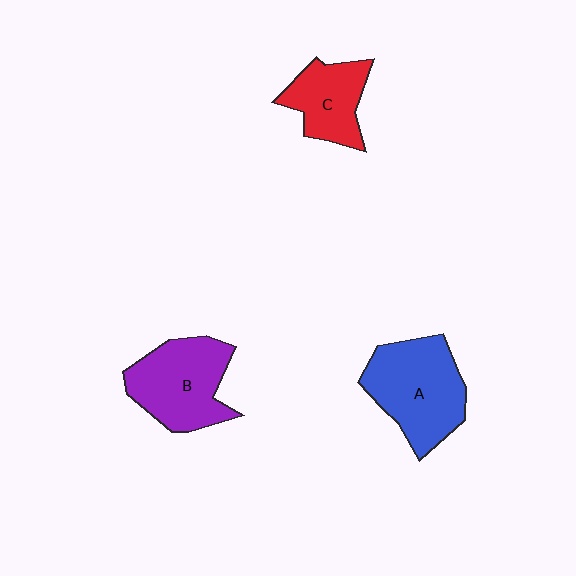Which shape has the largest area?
Shape A (blue).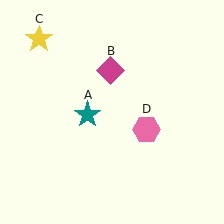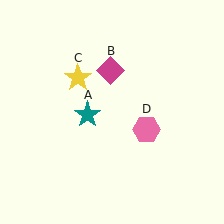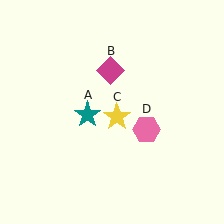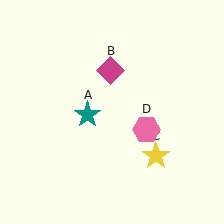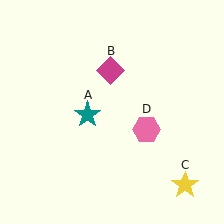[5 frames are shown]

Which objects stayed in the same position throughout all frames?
Teal star (object A) and magenta diamond (object B) and pink hexagon (object D) remained stationary.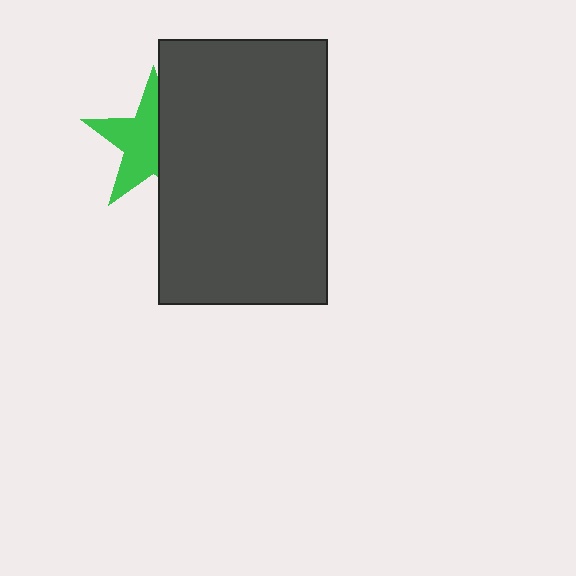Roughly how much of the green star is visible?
About half of it is visible (roughly 55%).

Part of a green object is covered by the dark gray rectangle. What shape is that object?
It is a star.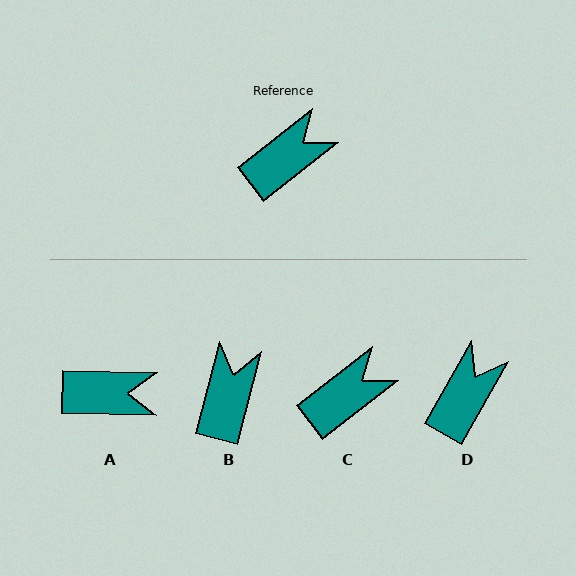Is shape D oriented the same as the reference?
No, it is off by about 22 degrees.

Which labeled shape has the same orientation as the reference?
C.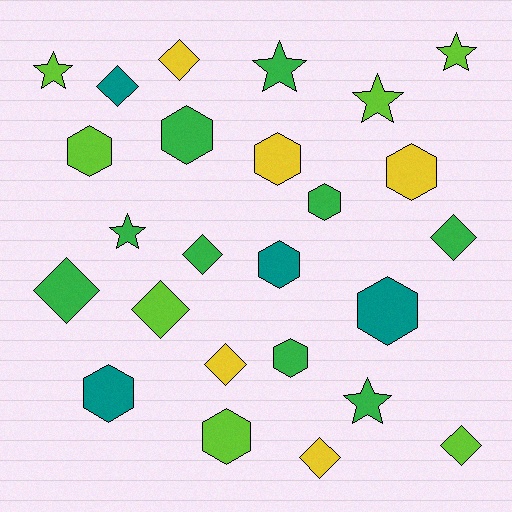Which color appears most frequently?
Green, with 9 objects.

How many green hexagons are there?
There are 3 green hexagons.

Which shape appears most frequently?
Hexagon, with 10 objects.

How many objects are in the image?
There are 25 objects.